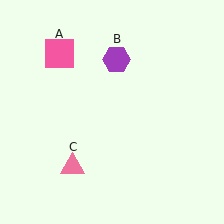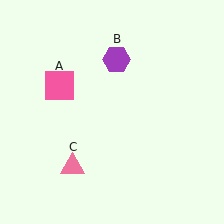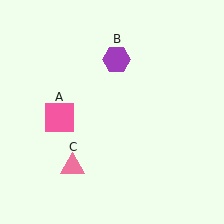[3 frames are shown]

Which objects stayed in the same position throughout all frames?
Purple hexagon (object B) and pink triangle (object C) remained stationary.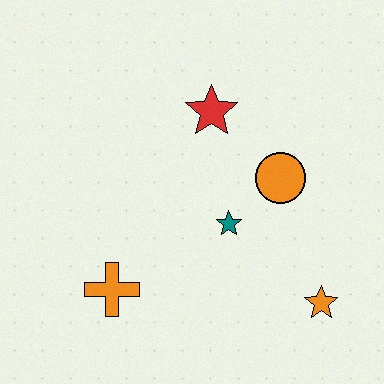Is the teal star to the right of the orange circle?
No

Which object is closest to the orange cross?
The teal star is closest to the orange cross.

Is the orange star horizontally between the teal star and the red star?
No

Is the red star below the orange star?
No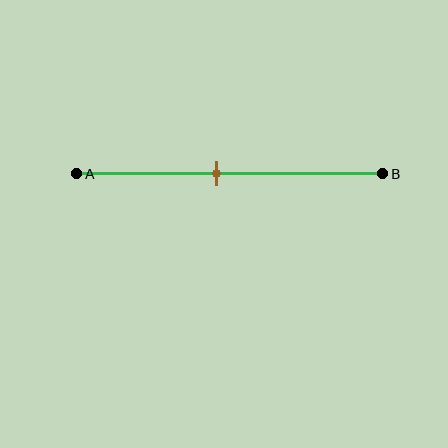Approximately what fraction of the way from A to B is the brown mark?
The brown mark is approximately 45% of the way from A to B.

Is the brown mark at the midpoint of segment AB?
No, the mark is at about 45% from A, not at the 50% midpoint.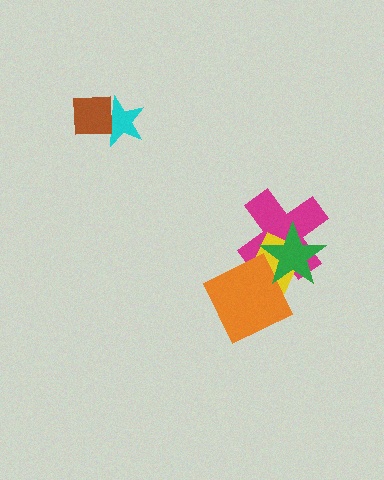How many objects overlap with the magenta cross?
2 objects overlap with the magenta cross.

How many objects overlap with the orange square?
1 object overlaps with the orange square.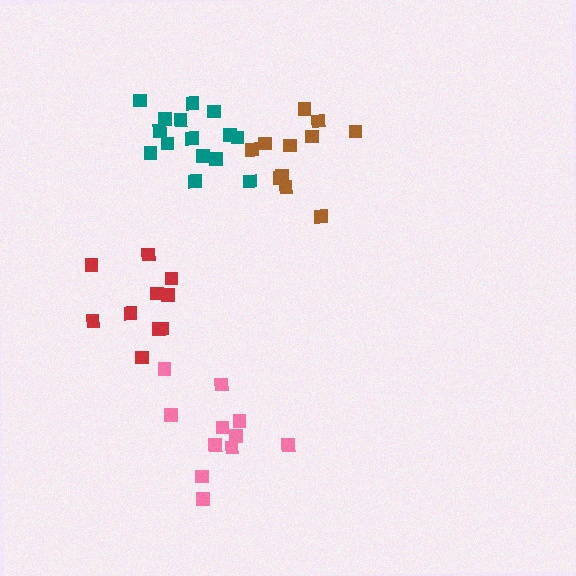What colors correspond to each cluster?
The clusters are colored: red, teal, brown, pink.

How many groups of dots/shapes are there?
There are 4 groups.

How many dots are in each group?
Group 1: 10 dots, Group 2: 15 dots, Group 3: 11 dots, Group 4: 11 dots (47 total).